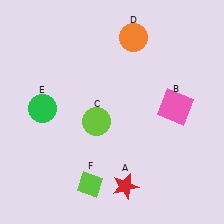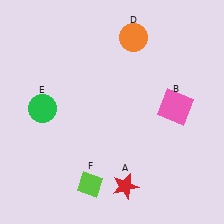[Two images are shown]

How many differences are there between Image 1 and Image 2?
There is 1 difference between the two images.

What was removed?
The lime circle (C) was removed in Image 2.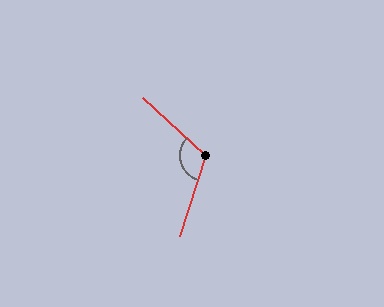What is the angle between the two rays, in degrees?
Approximately 114 degrees.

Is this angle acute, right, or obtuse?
It is obtuse.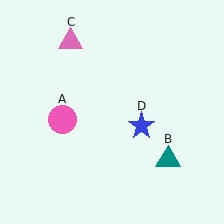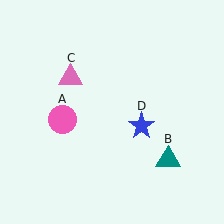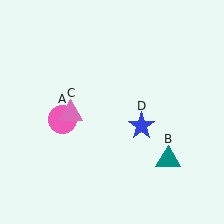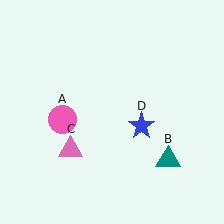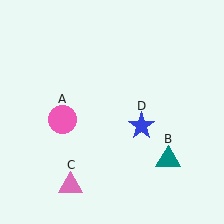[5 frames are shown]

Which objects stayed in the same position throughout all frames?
Pink circle (object A) and teal triangle (object B) and blue star (object D) remained stationary.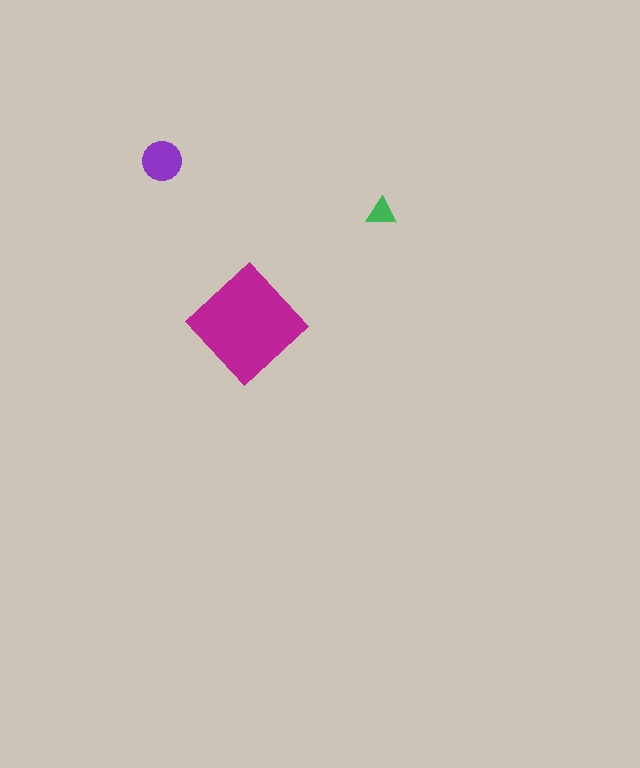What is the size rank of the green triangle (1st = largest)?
3rd.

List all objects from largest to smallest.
The magenta diamond, the purple circle, the green triangle.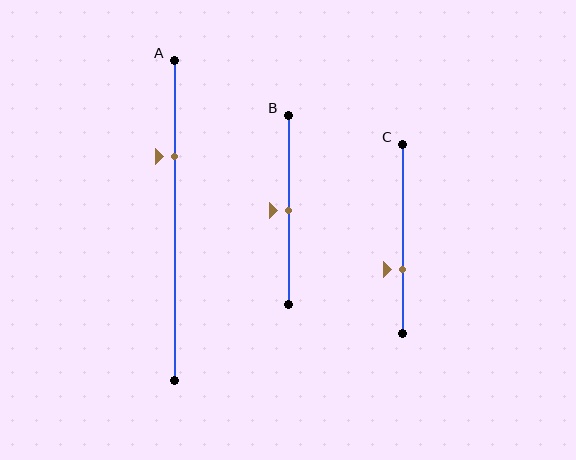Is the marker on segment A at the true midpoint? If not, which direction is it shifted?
No, the marker on segment A is shifted upward by about 20% of the segment length.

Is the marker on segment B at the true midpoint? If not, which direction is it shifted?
Yes, the marker on segment B is at the true midpoint.